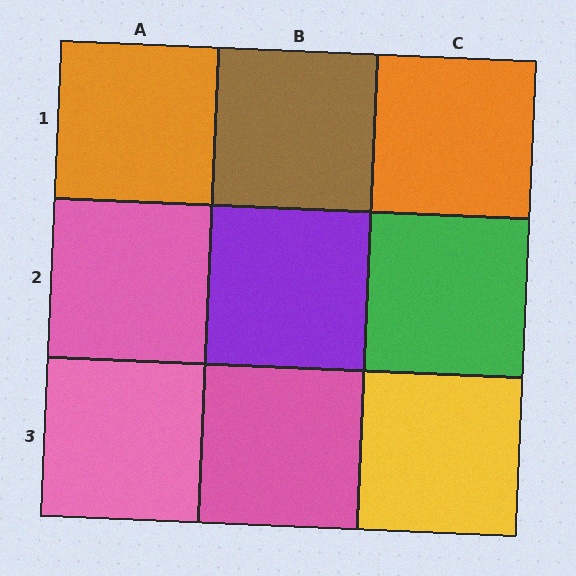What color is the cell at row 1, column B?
Brown.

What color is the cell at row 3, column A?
Pink.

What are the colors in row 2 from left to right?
Pink, purple, green.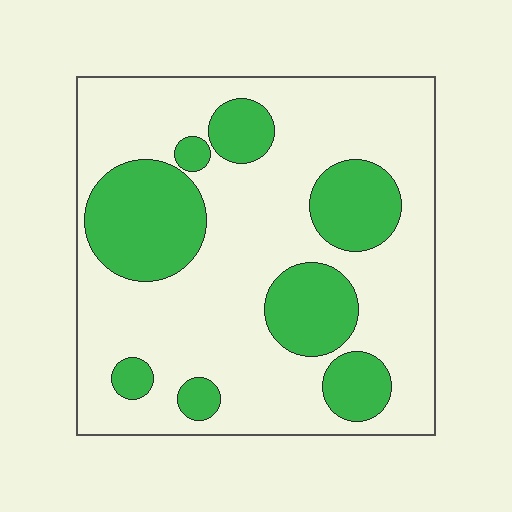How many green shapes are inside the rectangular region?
8.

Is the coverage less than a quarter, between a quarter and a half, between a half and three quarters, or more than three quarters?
Between a quarter and a half.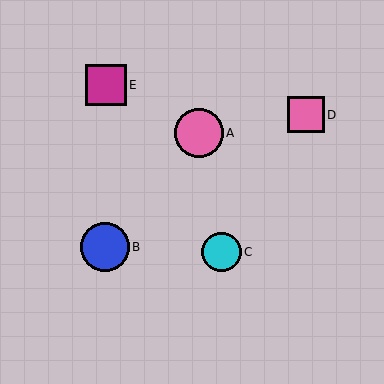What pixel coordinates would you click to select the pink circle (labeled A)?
Click at (199, 133) to select the pink circle A.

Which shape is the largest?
The blue circle (labeled B) is the largest.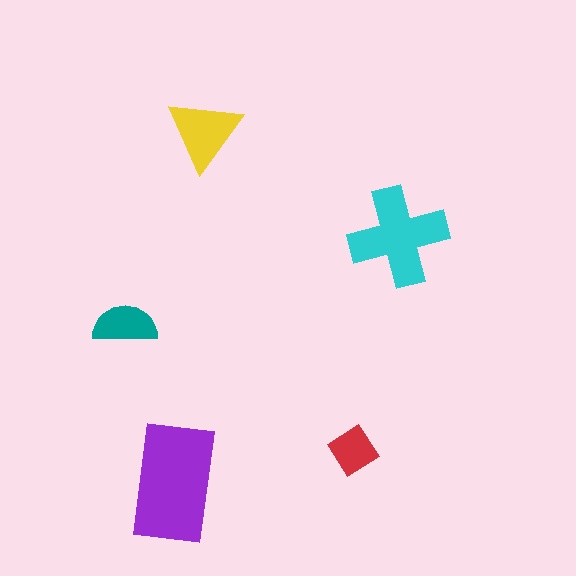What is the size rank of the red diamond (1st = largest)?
5th.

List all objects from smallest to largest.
The red diamond, the teal semicircle, the yellow triangle, the cyan cross, the purple rectangle.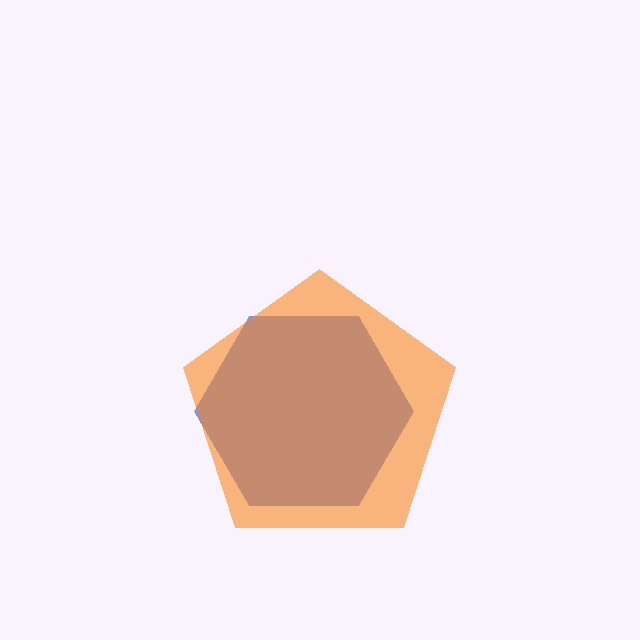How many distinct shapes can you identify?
There are 2 distinct shapes: a blue hexagon, an orange pentagon.